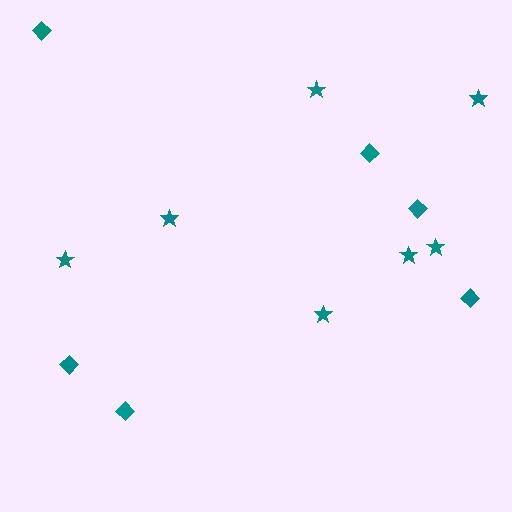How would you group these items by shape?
There are 2 groups: one group of stars (7) and one group of diamonds (6).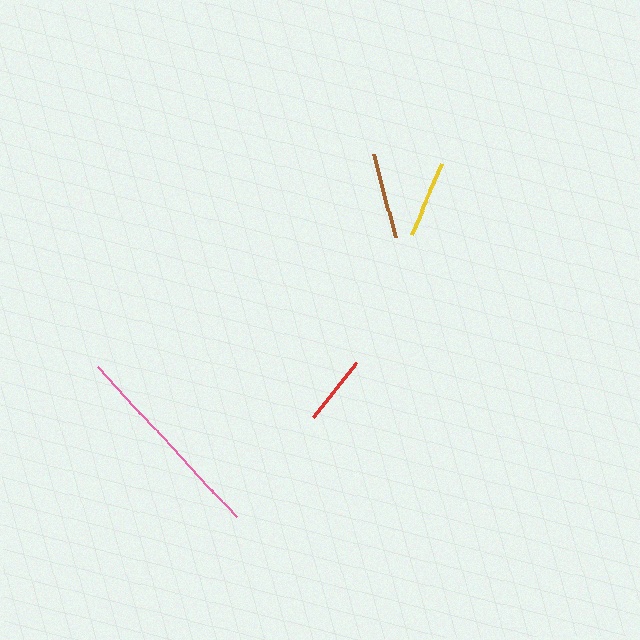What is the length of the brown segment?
The brown segment is approximately 85 pixels long.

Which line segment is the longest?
The pink line is the longest at approximately 205 pixels.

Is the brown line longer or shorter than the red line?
The brown line is longer than the red line.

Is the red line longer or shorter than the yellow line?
The yellow line is longer than the red line.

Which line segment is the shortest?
The red line is the shortest at approximately 70 pixels.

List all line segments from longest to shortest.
From longest to shortest: pink, brown, yellow, red.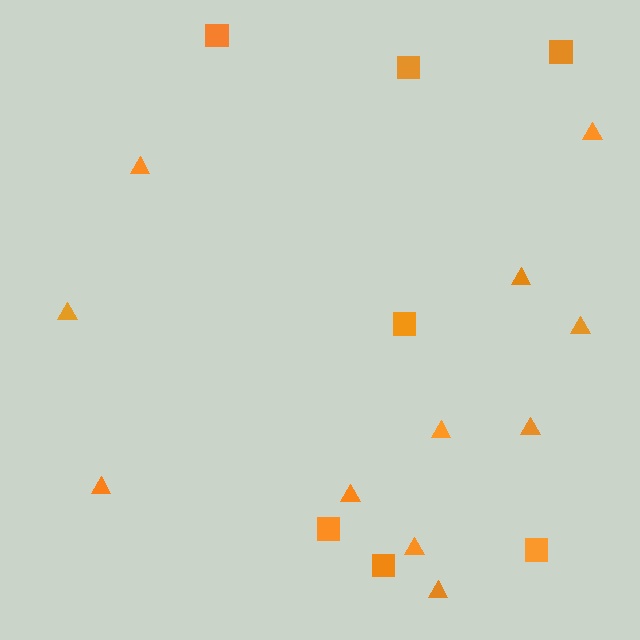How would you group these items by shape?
There are 2 groups: one group of squares (7) and one group of triangles (11).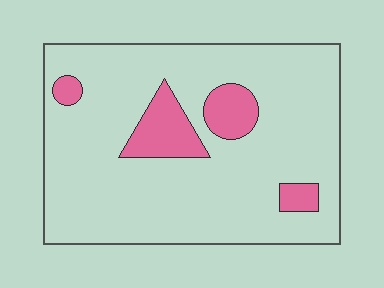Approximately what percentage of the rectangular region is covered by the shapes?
Approximately 15%.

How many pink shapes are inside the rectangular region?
4.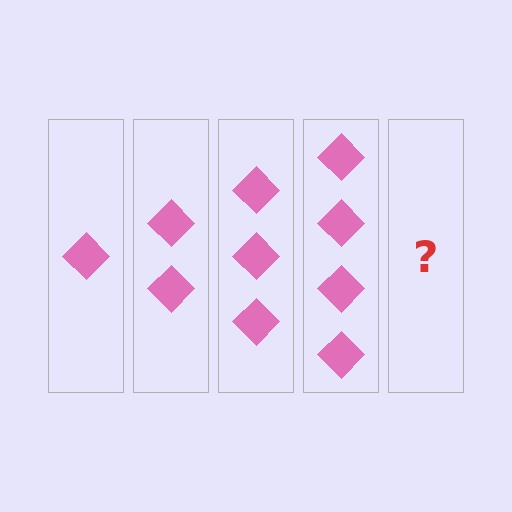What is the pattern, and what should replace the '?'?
The pattern is that each step adds one more diamond. The '?' should be 5 diamonds.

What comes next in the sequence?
The next element should be 5 diamonds.